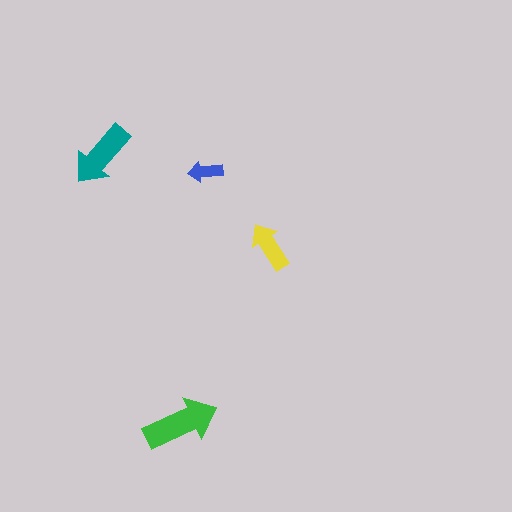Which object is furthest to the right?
The yellow arrow is rightmost.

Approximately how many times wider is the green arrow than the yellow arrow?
About 1.5 times wider.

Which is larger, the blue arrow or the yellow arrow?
The yellow one.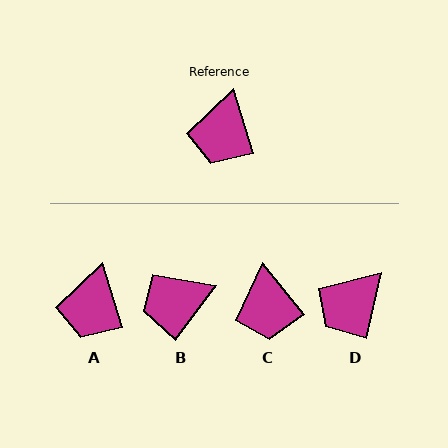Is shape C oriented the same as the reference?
No, it is off by about 22 degrees.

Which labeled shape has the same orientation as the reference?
A.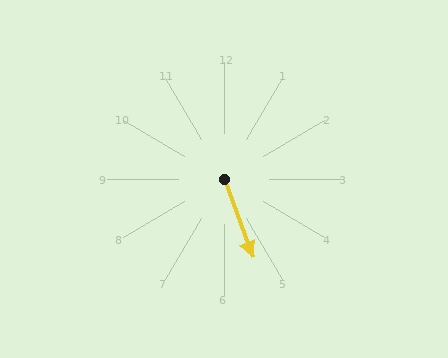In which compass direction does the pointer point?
South.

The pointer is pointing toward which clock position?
Roughly 5 o'clock.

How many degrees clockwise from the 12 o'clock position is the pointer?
Approximately 160 degrees.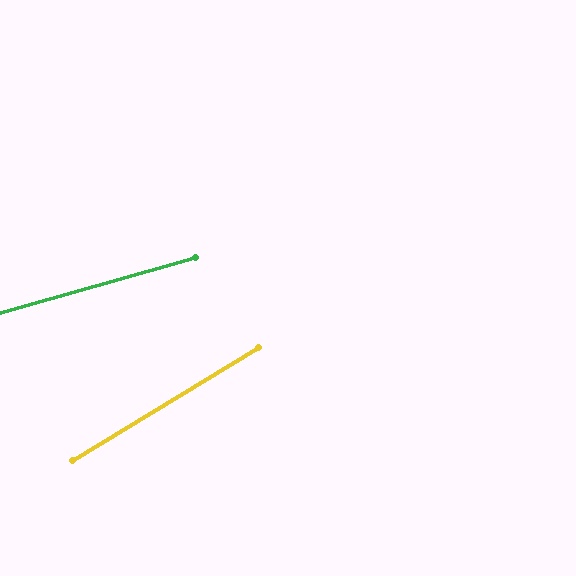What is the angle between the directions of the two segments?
Approximately 16 degrees.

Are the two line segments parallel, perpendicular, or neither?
Neither parallel nor perpendicular — they differ by about 16°.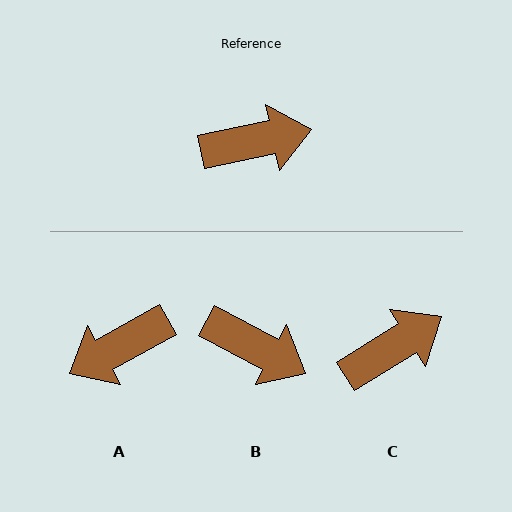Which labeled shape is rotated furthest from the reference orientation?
A, about 163 degrees away.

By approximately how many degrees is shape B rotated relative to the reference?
Approximately 40 degrees clockwise.